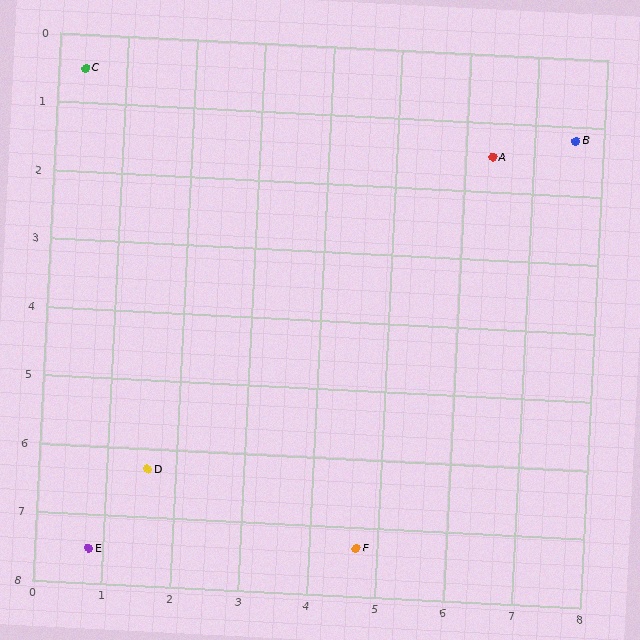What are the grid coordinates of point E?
Point E is at approximately (0.8, 7.5).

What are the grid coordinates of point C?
Point C is at approximately (0.4, 0.5).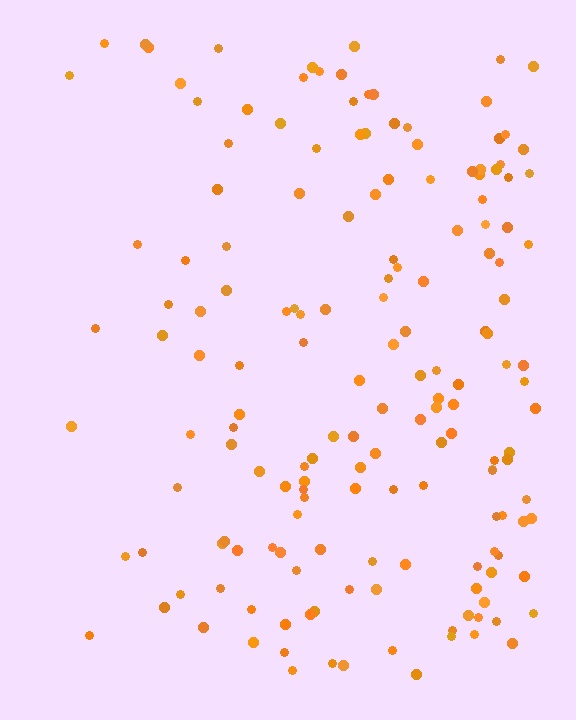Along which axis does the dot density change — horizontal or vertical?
Horizontal.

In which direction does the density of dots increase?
From left to right, with the right side densest.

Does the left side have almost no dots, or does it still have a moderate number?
Still a moderate number, just noticeably fewer than the right.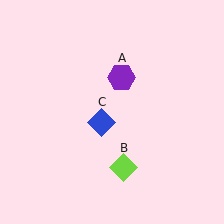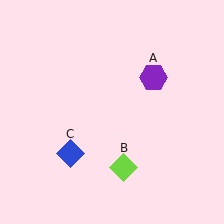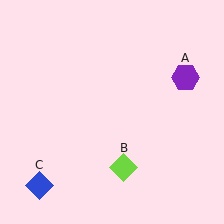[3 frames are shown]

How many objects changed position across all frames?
2 objects changed position: purple hexagon (object A), blue diamond (object C).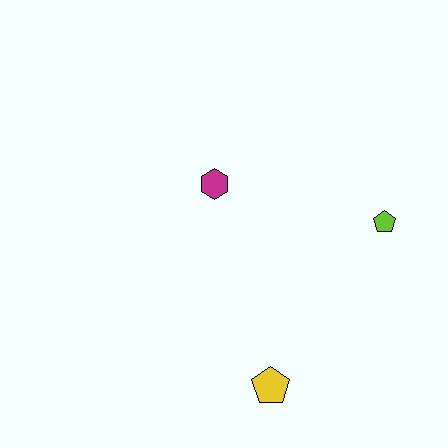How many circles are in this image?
There are no circles.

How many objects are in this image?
There are 3 objects.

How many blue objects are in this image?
There are no blue objects.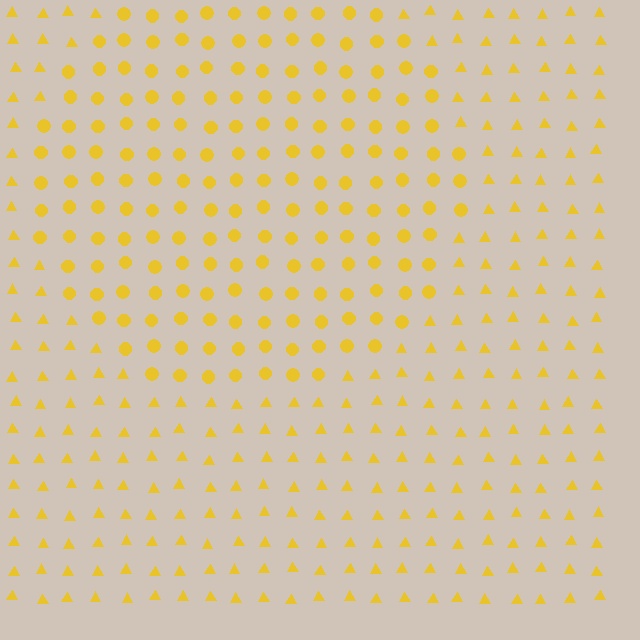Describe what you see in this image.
The image is filled with small yellow elements arranged in a uniform grid. A circle-shaped region contains circles, while the surrounding area contains triangles. The boundary is defined purely by the change in element shape.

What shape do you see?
I see a circle.